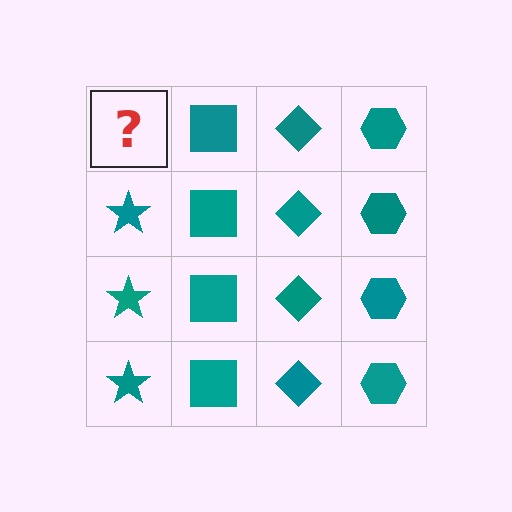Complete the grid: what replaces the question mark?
The question mark should be replaced with a teal star.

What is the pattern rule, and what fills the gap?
The rule is that each column has a consistent shape. The gap should be filled with a teal star.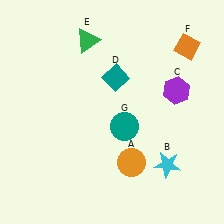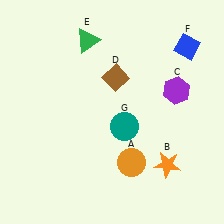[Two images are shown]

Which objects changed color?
B changed from cyan to orange. D changed from teal to brown. F changed from orange to blue.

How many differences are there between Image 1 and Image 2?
There are 3 differences between the two images.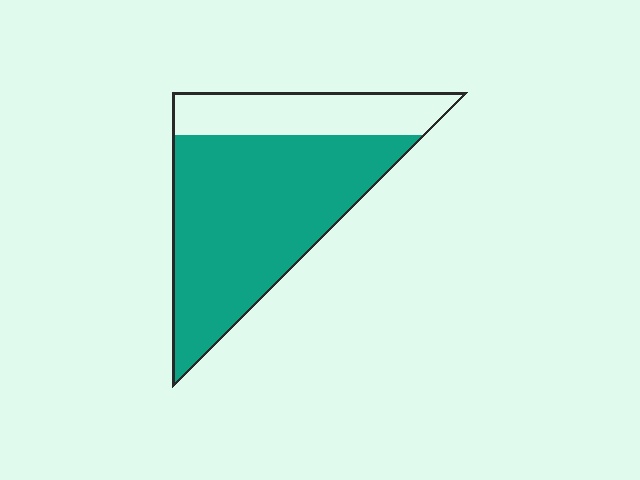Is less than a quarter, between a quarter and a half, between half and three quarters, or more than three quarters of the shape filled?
Between half and three quarters.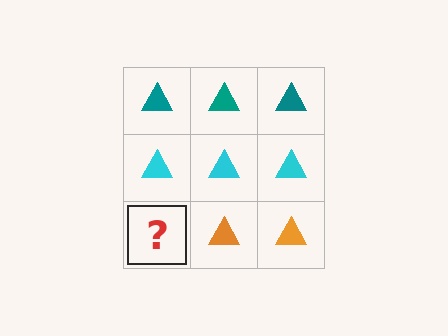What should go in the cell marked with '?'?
The missing cell should contain an orange triangle.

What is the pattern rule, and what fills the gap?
The rule is that each row has a consistent color. The gap should be filled with an orange triangle.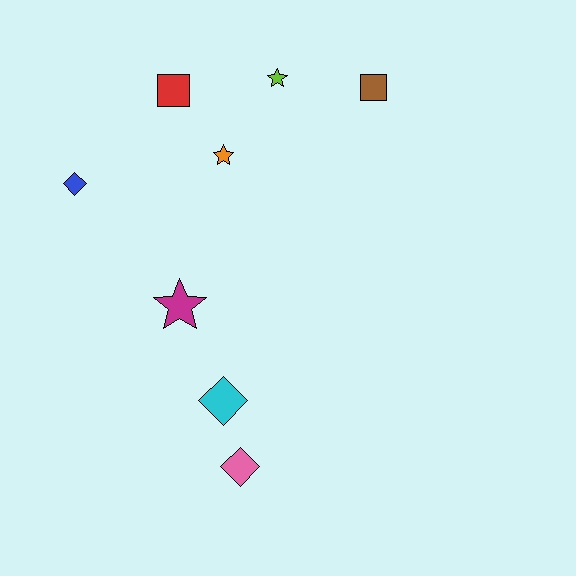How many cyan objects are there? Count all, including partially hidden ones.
There is 1 cyan object.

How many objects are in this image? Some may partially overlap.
There are 8 objects.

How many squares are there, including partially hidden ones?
There are 2 squares.